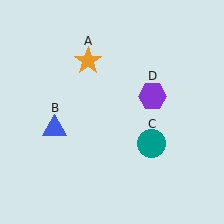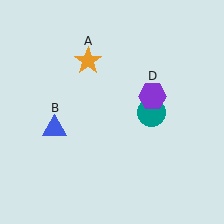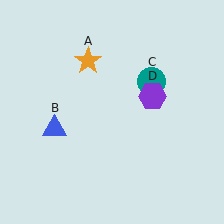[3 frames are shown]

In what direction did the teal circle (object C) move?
The teal circle (object C) moved up.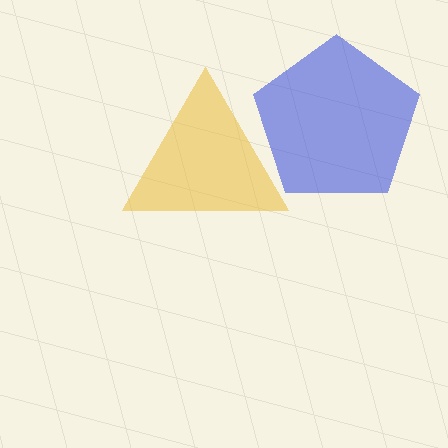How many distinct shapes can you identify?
There are 2 distinct shapes: a blue pentagon, a yellow triangle.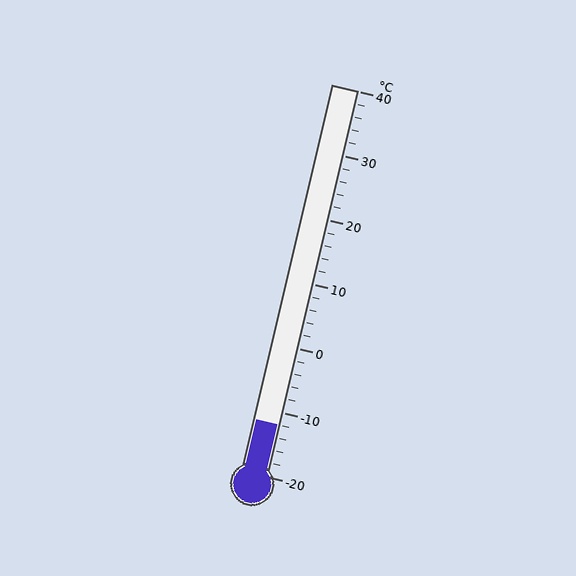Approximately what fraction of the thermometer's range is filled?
The thermometer is filled to approximately 15% of its range.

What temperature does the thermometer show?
The thermometer shows approximately -12°C.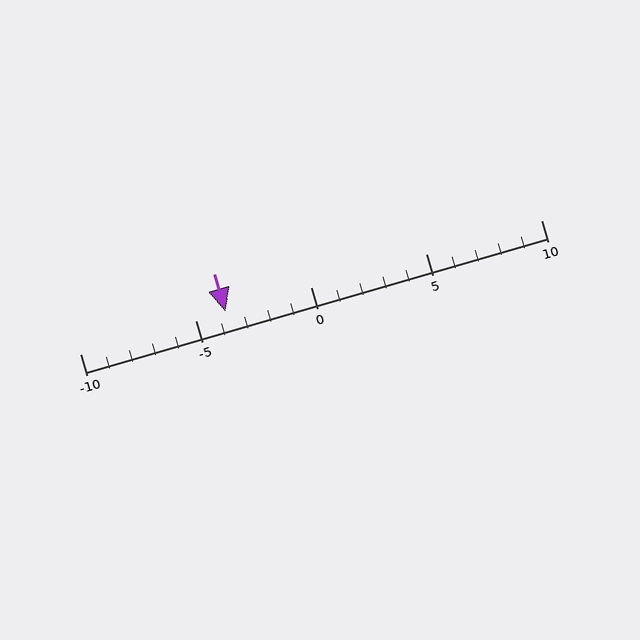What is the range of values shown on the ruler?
The ruler shows values from -10 to 10.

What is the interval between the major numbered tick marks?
The major tick marks are spaced 5 units apart.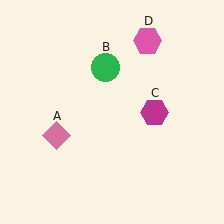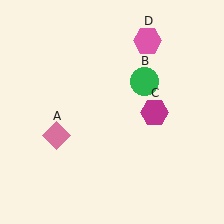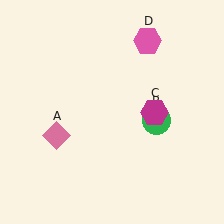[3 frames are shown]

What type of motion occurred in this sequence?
The green circle (object B) rotated clockwise around the center of the scene.